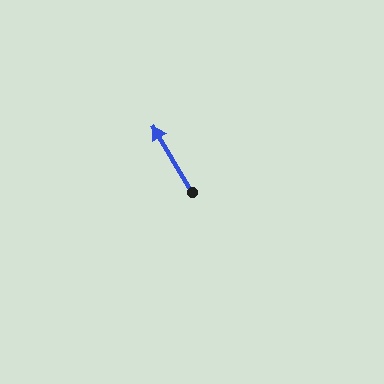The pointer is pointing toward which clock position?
Roughly 11 o'clock.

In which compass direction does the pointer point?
Northwest.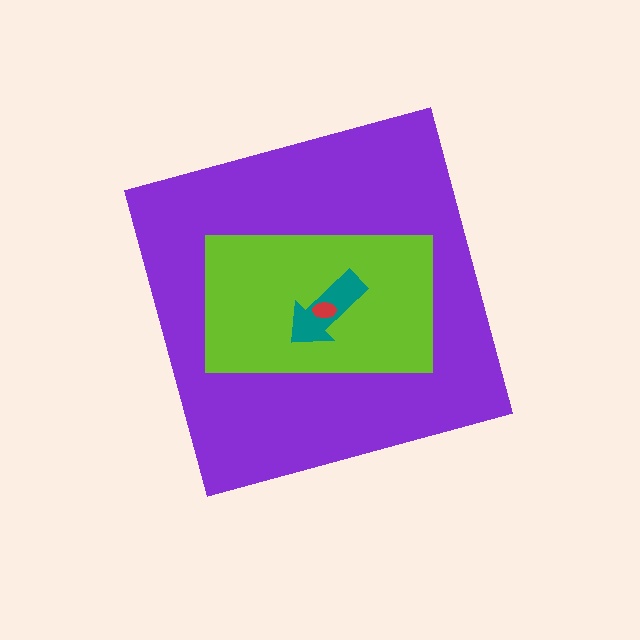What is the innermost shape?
The red ellipse.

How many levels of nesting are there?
4.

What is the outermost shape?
The purple diamond.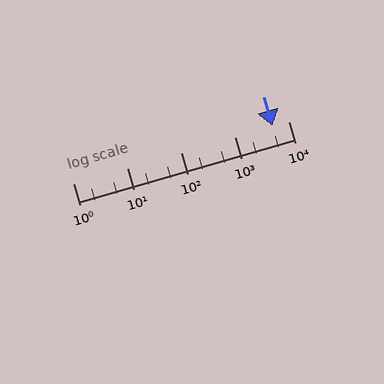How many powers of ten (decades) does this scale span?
The scale spans 4 decades, from 1 to 10000.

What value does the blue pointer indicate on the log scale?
The pointer indicates approximately 5000.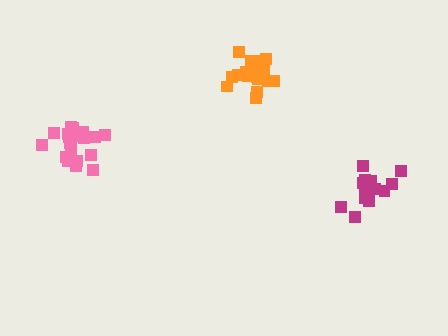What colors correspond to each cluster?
The clusters are colored: orange, pink, magenta.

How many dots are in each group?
Group 1: 21 dots, Group 2: 20 dots, Group 3: 16 dots (57 total).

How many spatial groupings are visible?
There are 3 spatial groupings.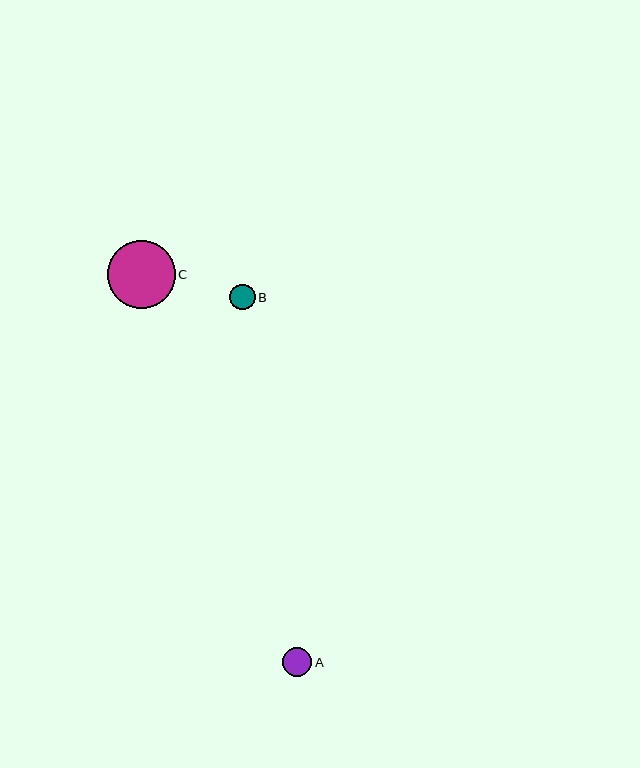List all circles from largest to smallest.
From largest to smallest: C, A, B.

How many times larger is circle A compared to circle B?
Circle A is approximately 1.2 times the size of circle B.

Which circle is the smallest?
Circle B is the smallest with a size of approximately 25 pixels.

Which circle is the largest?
Circle C is the largest with a size of approximately 68 pixels.